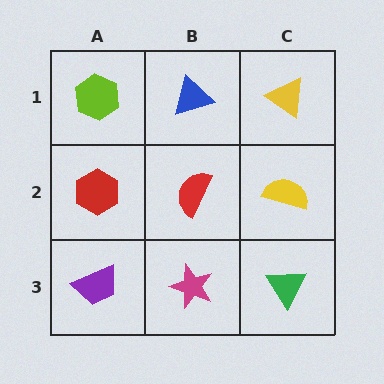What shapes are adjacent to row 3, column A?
A red hexagon (row 2, column A), a magenta star (row 3, column B).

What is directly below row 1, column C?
A yellow semicircle.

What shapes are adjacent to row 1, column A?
A red hexagon (row 2, column A), a blue triangle (row 1, column B).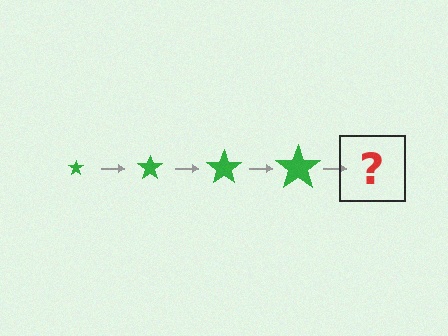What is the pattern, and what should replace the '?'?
The pattern is that the star gets progressively larger each step. The '?' should be a green star, larger than the previous one.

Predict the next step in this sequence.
The next step is a green star, larger than the previous one.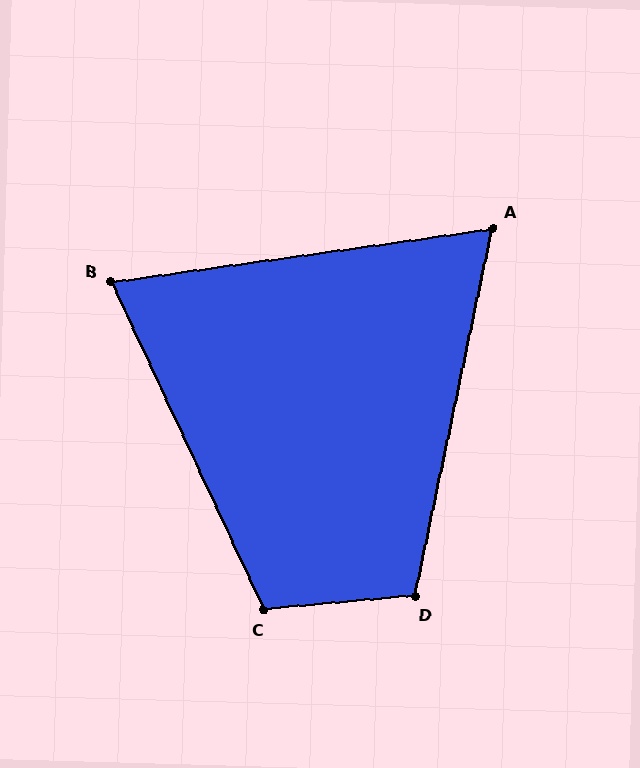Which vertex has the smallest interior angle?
A, at approximately 70 degrees.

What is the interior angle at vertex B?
Approximately 73 degrees (acute).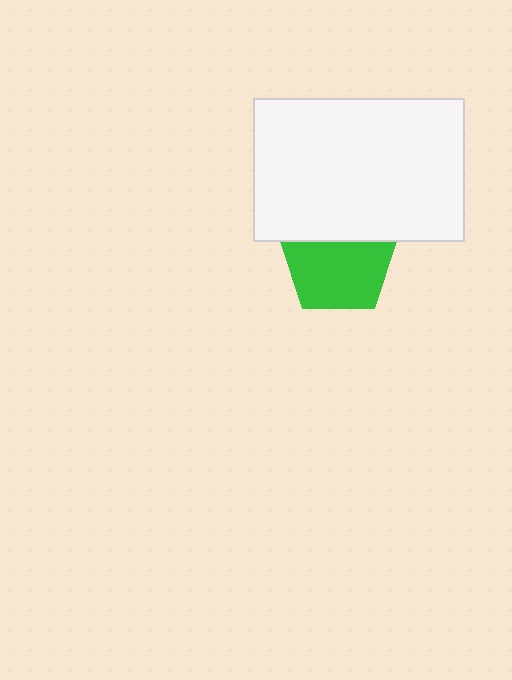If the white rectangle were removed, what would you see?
You would see the complete green pentagon.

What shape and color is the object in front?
The object in front is a white rectangle.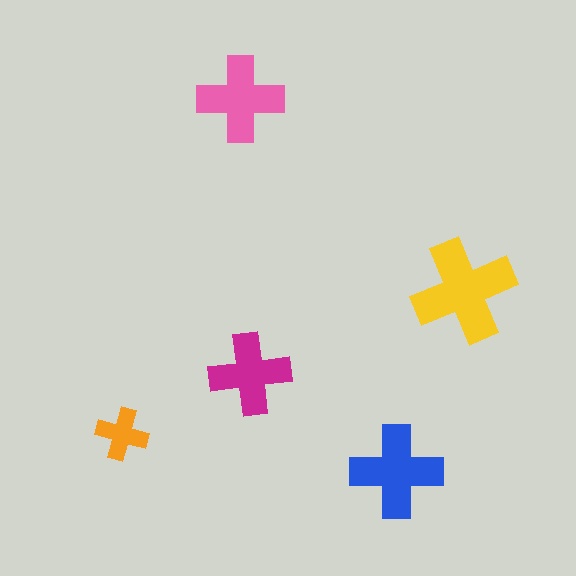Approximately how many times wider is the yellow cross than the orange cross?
About 2 times wider.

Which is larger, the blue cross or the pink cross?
The blue one.